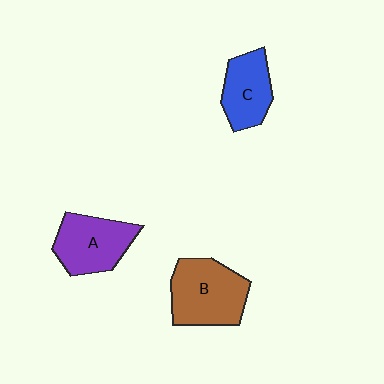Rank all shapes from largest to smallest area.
From largest to smallest: B (brown), A (purple), C (blue).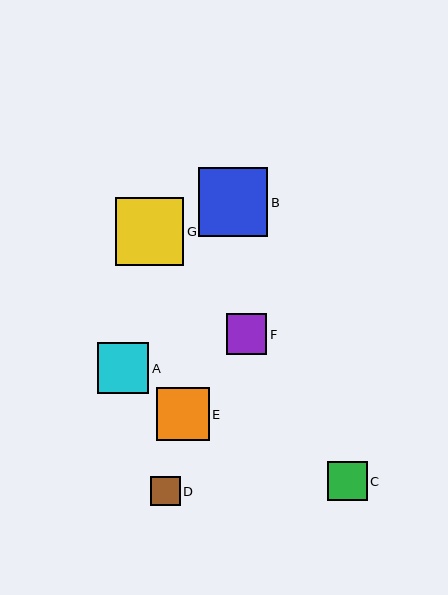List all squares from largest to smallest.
From largest to smallest: B, G, E, A, F, C, D.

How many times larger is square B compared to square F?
Square B is approximately 1.7 times the size of square F.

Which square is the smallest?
Square D is the smallest with a size of approximately 30 pixels.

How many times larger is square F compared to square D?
Square F is approximately 1.4 times the size of square D.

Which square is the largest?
Square B is the largest with a size of approximately 69 pixels.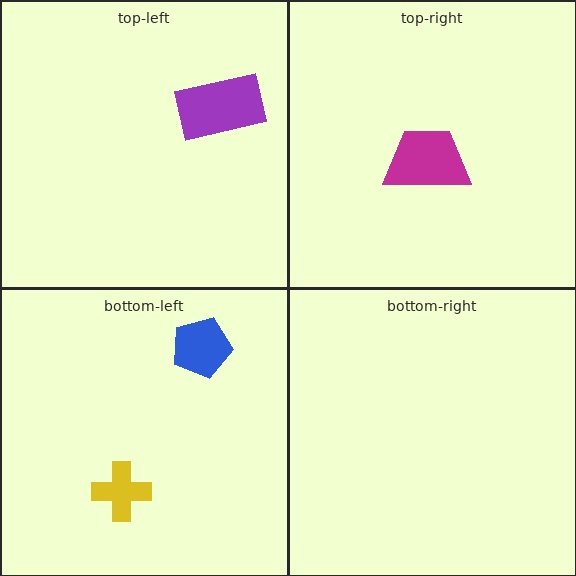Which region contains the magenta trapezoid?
The top-right region.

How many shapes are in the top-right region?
1.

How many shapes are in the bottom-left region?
2.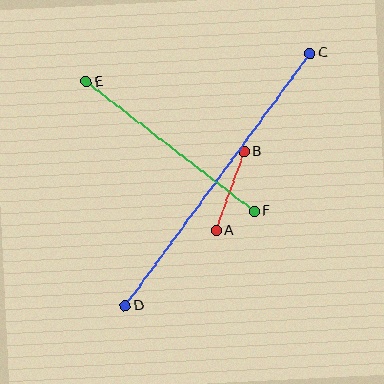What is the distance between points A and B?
The distance is approximately 84 pixels.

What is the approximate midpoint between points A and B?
The midpoint is at approximately (230, 191) pixels.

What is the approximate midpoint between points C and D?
The midpoint is at approximately (218, 180) pixels.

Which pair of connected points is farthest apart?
Points C and D are farthest apart.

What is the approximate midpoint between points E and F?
The midpoint is at approximately (170, 146) pixels.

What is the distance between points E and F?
The distance is approximately 212 pixels.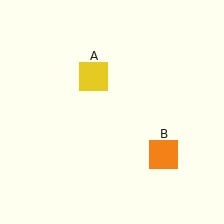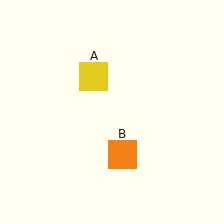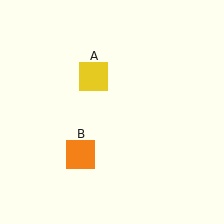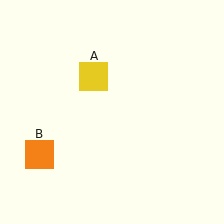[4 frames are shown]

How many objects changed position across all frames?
1 object changed position: orange square (object B).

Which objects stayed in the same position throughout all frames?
Yellow square (object A) remained stationary.